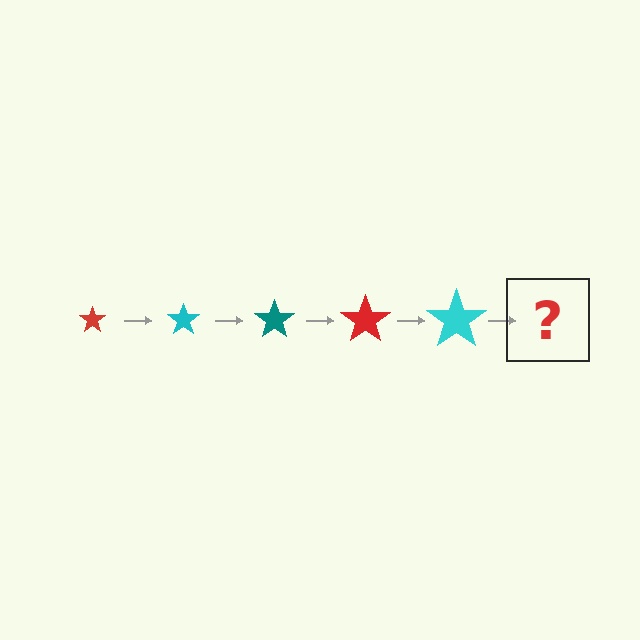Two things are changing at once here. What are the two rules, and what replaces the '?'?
The two rules are that the star grows larger each step and the color cycles through red, cyan, and teal. The '?' should be a teal star, larger than the previous one.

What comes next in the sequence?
The next element should be a teal star, larger than the previous one.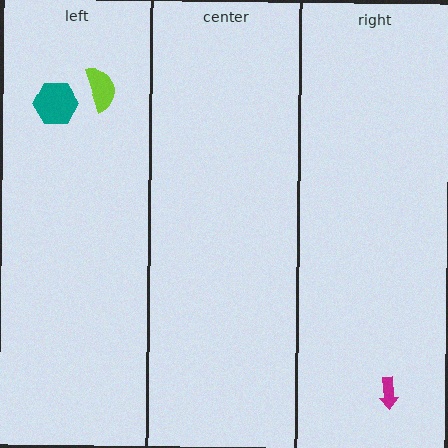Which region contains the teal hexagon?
The left region.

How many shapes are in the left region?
2.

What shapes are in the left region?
The lime semicircle, the teal hexagon.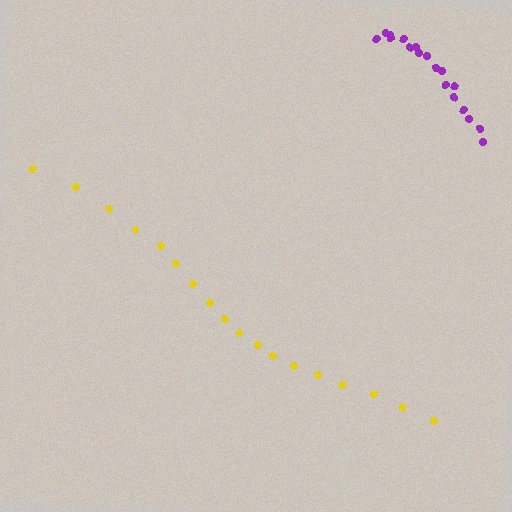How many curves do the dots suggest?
There are 2 distinct paths.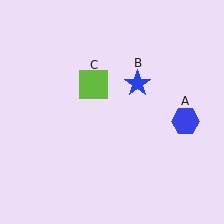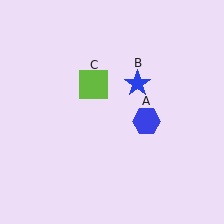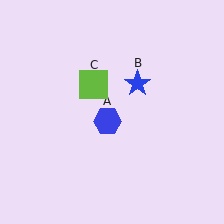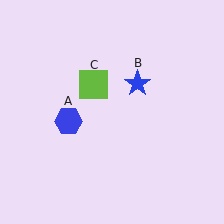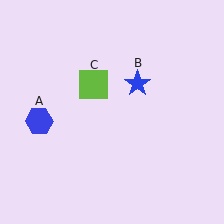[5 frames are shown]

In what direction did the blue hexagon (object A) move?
The blue hexagon (object A) moved left.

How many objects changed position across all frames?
1 object changed position: blue hexagon (object A).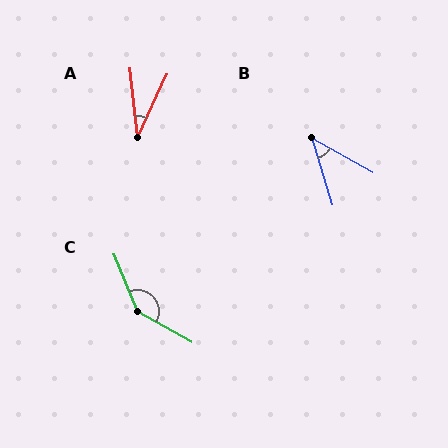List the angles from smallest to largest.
A (31°), B (44°), C (141°).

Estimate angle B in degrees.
Approximately 44 degrees.